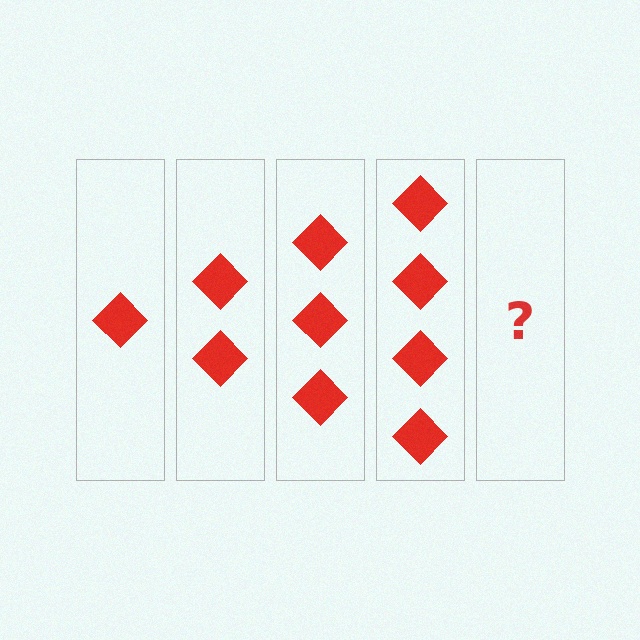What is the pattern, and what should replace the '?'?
The pattern is that each step adds one more diamond. The '?' should be 5 diamonds.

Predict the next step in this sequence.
The next step is 5 diamonds.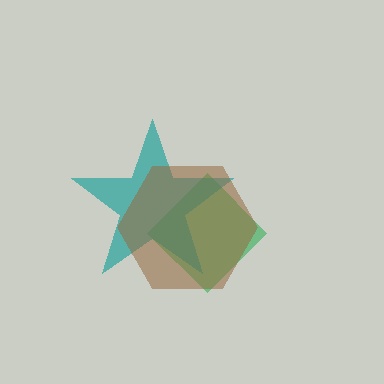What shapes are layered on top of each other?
The layered shapes are: a green diamond, a teal star, a brown hexagon.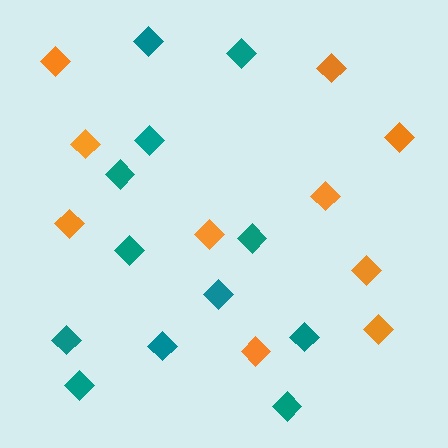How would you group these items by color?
There are 2 groups: one group of teal diamonds (12) and one group of orange diamonds (10).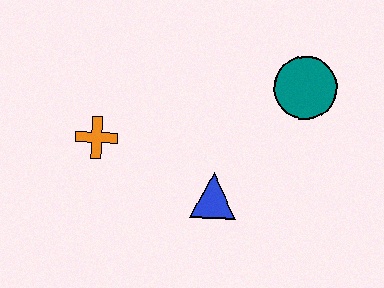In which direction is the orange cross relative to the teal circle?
The orange cross is to the left of the teal circle.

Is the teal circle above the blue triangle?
Yes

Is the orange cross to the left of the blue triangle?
Yes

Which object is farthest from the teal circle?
The orange cross is farthest from the teal circle.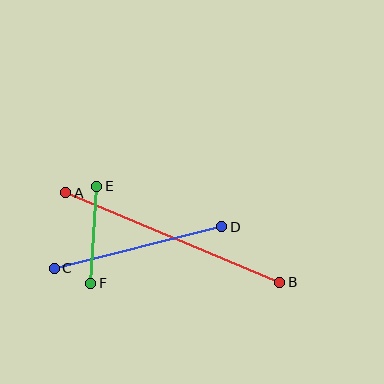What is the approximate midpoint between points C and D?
The midpoint is at approximately (138, 248) pixels.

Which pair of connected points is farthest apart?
Points A and B are farthest apart.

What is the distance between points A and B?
The distance is approximately 232 pixels.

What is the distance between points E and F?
The distance is approximately 97 pixels.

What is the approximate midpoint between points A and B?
The midpoint is at approximately (173, 238) pixels.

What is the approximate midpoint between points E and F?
The midpoint is at approximately (94, 235) pixels.